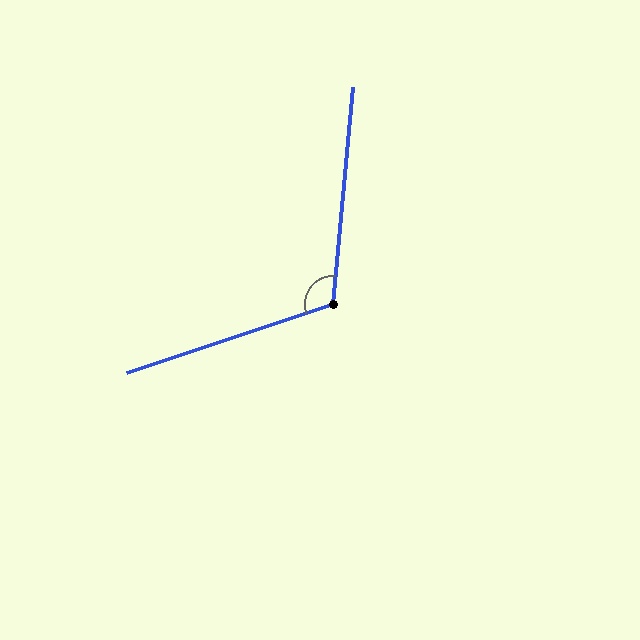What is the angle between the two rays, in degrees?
Approximately 114 degrees.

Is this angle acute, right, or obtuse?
It is obtuse.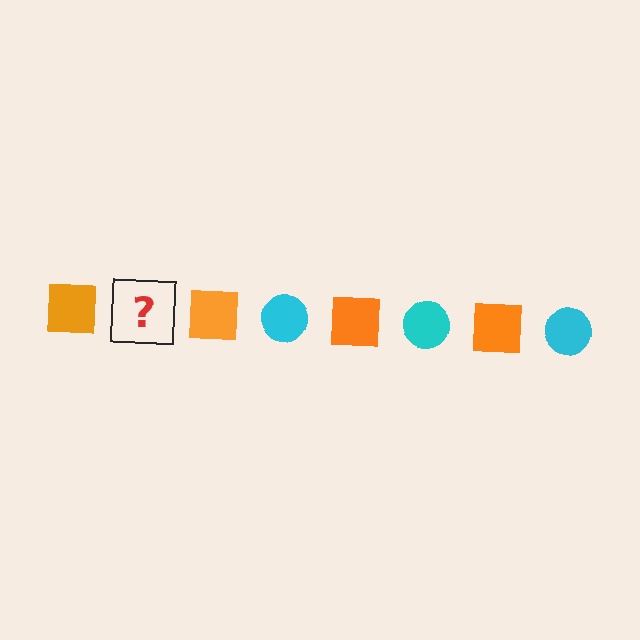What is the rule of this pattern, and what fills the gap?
The rule is that the pattern alternates between orange square and cyan circle. The gap should be filled with a cyan circle.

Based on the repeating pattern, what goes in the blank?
The blank should be a cyan circle.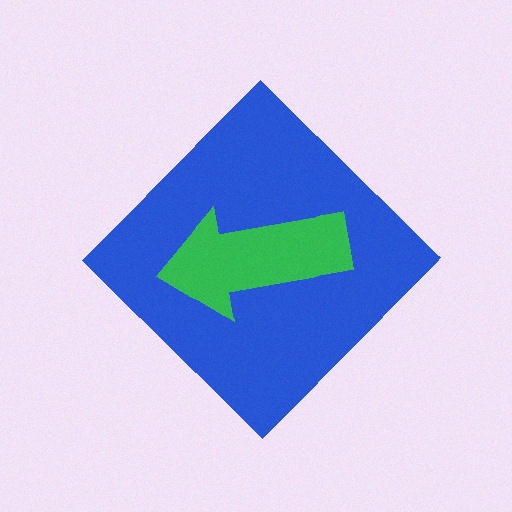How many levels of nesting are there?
2.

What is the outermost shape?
The blue diamond.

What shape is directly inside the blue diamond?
The green arrow.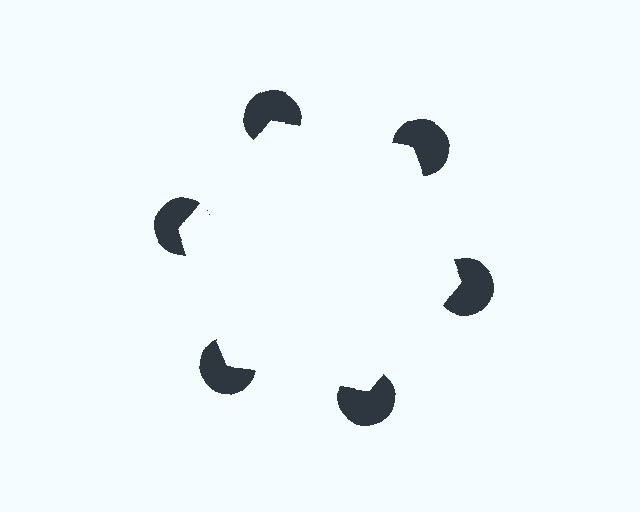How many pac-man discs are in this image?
There are 6 — one at each vertex of the illusory hexagon.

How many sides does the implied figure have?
6 sides.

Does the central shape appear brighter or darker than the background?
It typically appears slightly brighter than the background, even though no actual brightness change is drawn.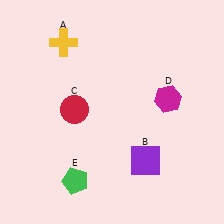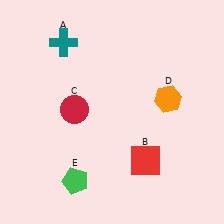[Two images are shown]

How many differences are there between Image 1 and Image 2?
There are 3 differences between the two images.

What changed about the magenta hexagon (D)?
In Image 1, D is magenta. In Image 2, it changed to orange.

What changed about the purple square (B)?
In Image 1, B is purple. In Image 2, it changed to red.